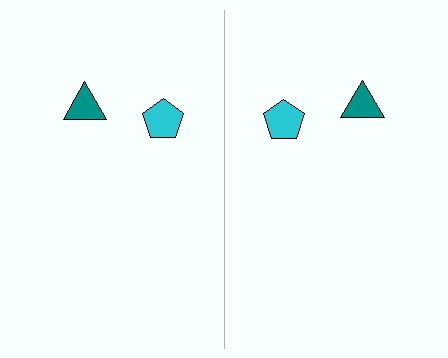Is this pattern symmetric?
Yes, this pattern has bilateral (reflection) symmetry.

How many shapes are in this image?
There are 4 shapes in this image.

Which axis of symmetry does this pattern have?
The pattern has a vertical axis of symmetry running through the center of the image.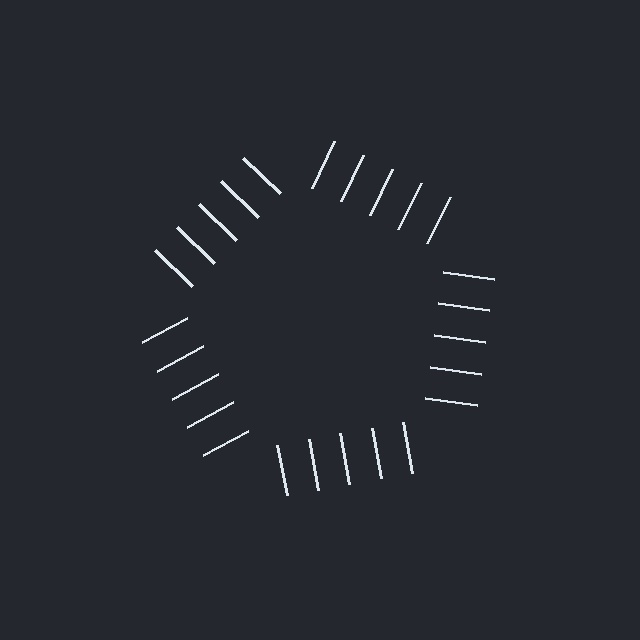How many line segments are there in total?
25 — 5 along each of the 5 edges.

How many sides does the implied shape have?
5 sides — the line-ends trace a pentagon.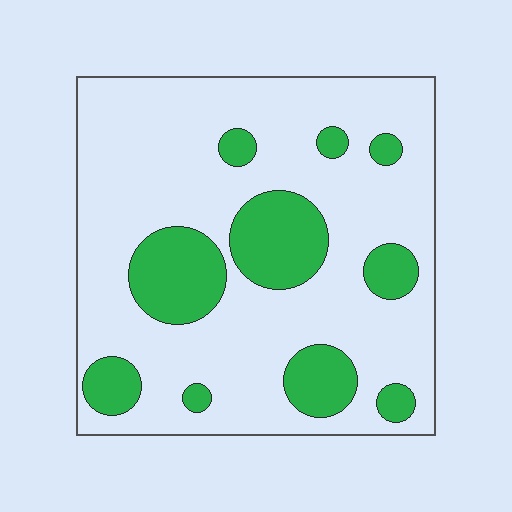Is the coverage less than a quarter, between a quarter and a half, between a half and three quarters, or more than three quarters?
Less than a quarter.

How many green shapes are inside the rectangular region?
10.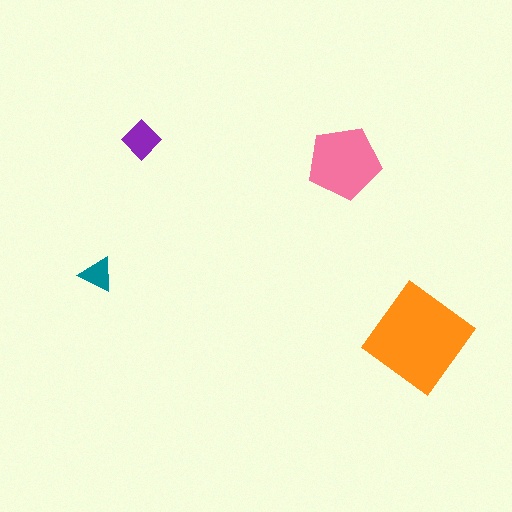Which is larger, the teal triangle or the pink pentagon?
The pink pentagon.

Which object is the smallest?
The teal triangle.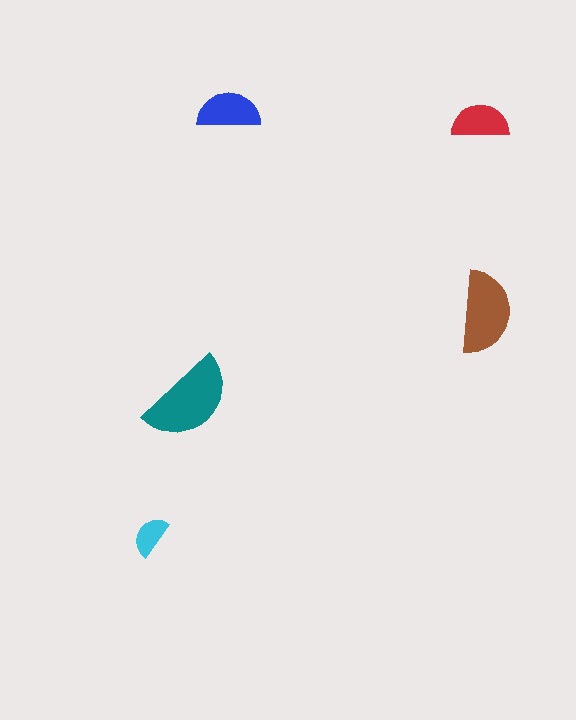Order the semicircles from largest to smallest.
the teal one, the brown one, the blue one, the red one, the cyan one.